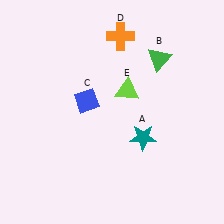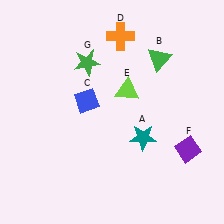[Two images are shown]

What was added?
A purple diamond (F), a green star (G) were added in Image 2.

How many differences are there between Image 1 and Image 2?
There are 2 differences between the two images.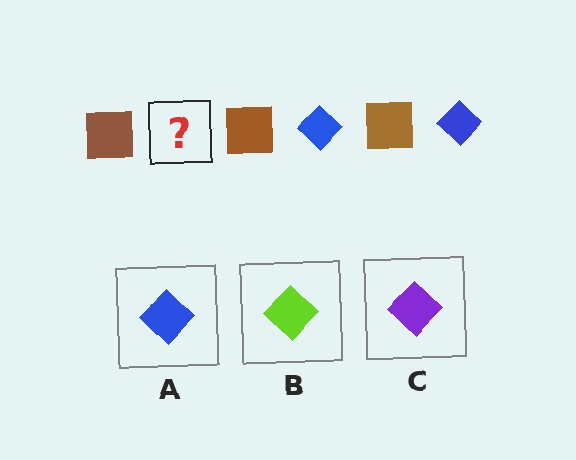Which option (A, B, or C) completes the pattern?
A.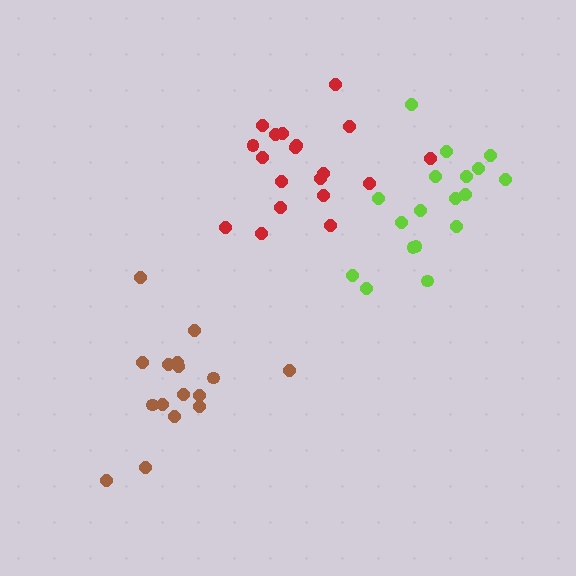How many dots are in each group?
Group 1: 18 dots, Group 2: 16 dots, Group 3: 19 dots (53 total).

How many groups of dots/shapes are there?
There are 3 groups.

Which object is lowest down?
The brown cluster is bottommost.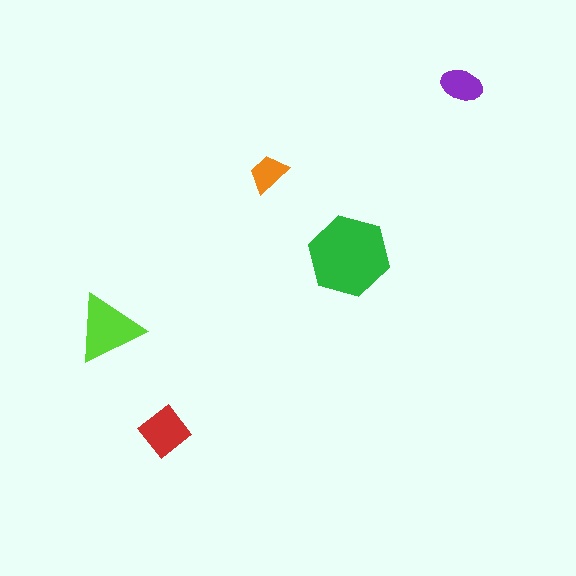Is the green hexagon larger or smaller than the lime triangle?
Larger.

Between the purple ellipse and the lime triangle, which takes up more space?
The lime triangle.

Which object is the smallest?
The orange trapezoid.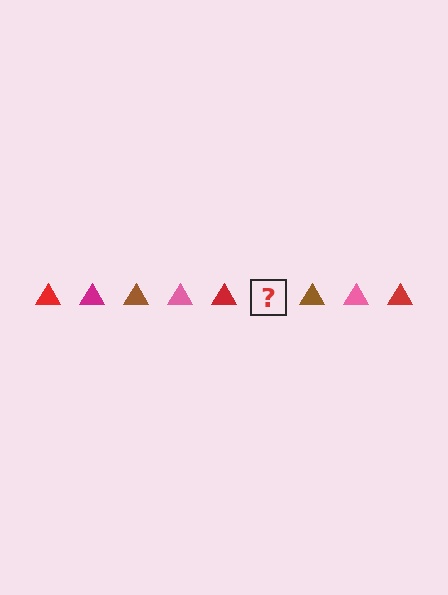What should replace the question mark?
The question mark should be replaced with a magenta triangle.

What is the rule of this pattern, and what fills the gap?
The rule is that the pattern cycles through red, magenta, brown, pink triangles. The gap should be filled with a magenta triangle.